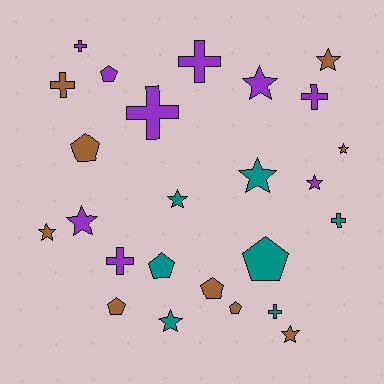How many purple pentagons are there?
There is 1 purple pentagon.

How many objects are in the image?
There are 25 objects.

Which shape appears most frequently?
Star, with 10 objects.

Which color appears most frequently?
Purple, with 9 objects.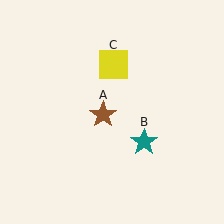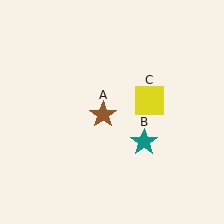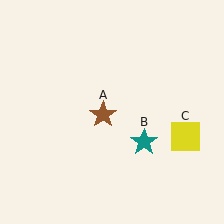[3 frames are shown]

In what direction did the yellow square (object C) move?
The yellow square (object C) moved down and to the right.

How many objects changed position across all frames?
1 object changed position: yellow square (object C).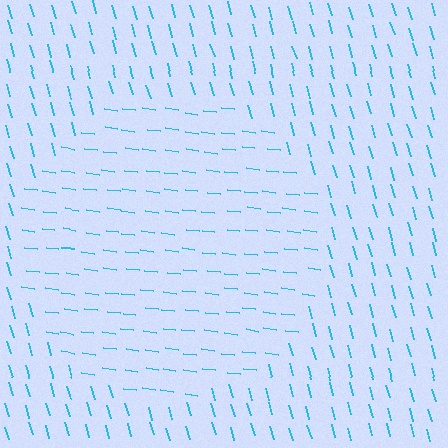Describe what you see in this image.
The image is filled with small cyan line segments. A circle region in the image has lines oriented differently from the surrounding lines, creating a visible texture boundary.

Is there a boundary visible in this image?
Yes, there is a texture boundary formed by a change in line orientation.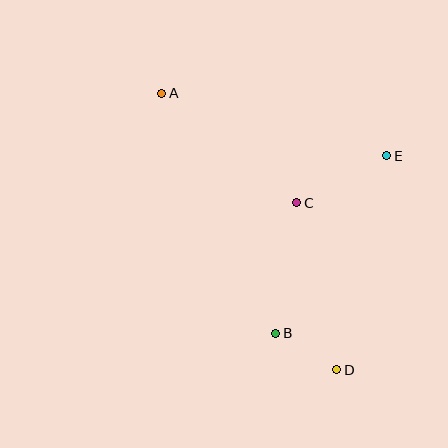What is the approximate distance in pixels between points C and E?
The distance between C and E is approximately 101 pixels.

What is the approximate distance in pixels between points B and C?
The distance between B and C is approximately 132 pixels.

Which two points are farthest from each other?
Points A and D are farthest from each other.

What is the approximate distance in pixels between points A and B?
The distance between A and B is approximately 266 pixels.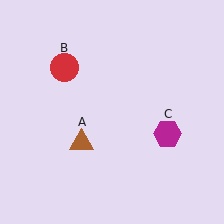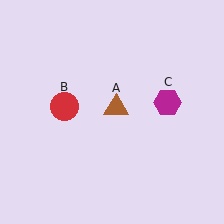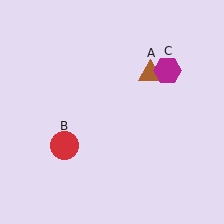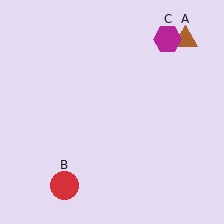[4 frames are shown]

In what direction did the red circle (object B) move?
The red circle (object B) moved down.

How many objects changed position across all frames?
3 objects changed position: brown triangle (object A), red circle (object B), magenta hexagon (object C).